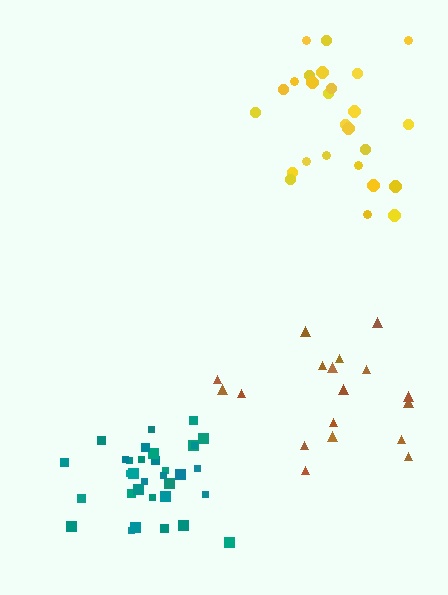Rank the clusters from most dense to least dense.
teal, yellow, brown.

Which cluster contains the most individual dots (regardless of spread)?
Teal (33).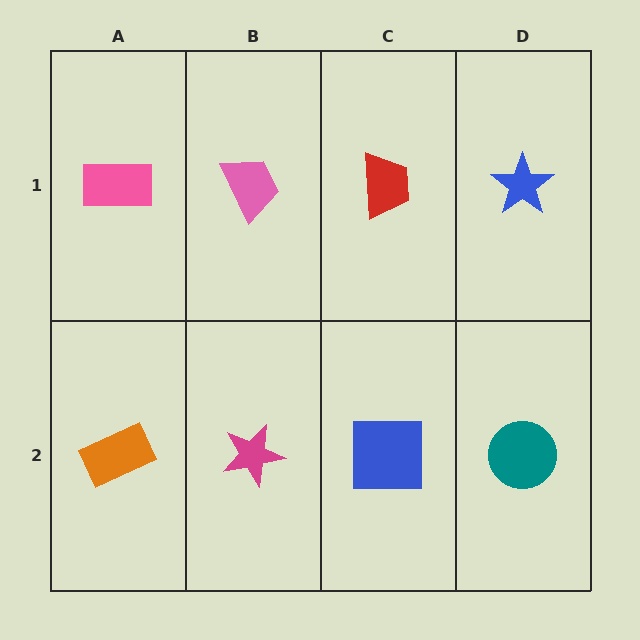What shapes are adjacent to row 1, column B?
A magenta star (row 2, column B), a pink rectangle (row 1, column A), a red trapezoid (row 1, column C).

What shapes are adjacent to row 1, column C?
A blue square (row 2, column C), a pink trapezoid (row 1, column B), a blue star (row 1, column D).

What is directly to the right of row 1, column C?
A blue star.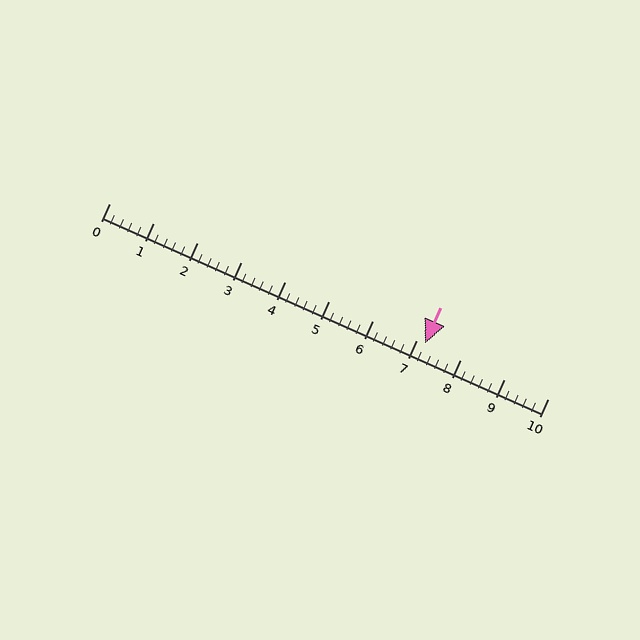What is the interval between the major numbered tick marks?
The major tick marks are spaced 1 units apart.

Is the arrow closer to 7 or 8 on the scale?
The arrow is closer to 7.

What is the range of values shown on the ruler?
The ruler shows values from 0 to 10.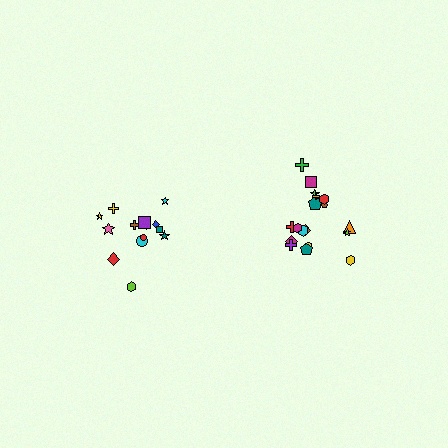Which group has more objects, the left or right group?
The right group.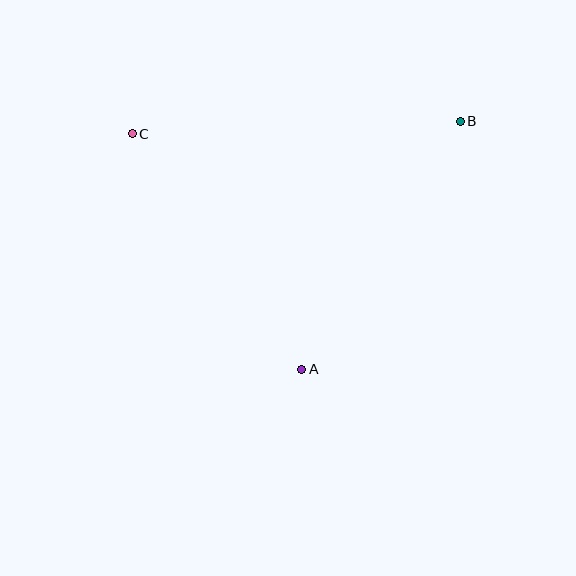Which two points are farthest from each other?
Points B and C are farthest from each other.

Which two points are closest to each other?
Points A and C are closest to each other.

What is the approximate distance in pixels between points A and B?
The distance between A and B is approximately 294 pixels.